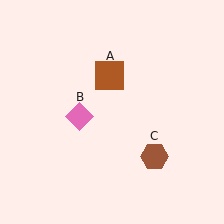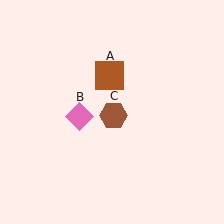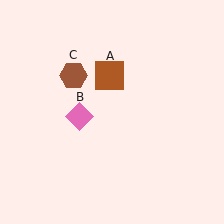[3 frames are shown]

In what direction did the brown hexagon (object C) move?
The brown hexagon (object C) moved up and to the left.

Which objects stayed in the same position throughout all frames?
Brown square (object A) and pink diamond (object B) remained stationary.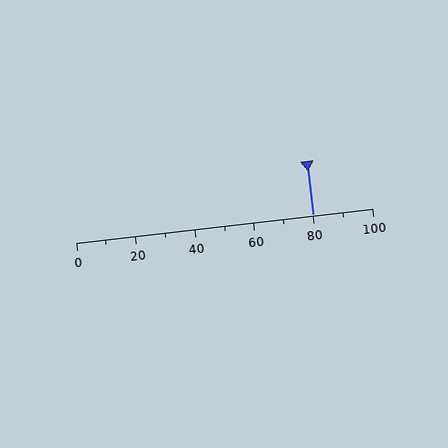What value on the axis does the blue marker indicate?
The marker indicates approximately 80.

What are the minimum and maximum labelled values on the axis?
The axis runs from 0 to 100.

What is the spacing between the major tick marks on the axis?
The major ticks are spaced 20 apart.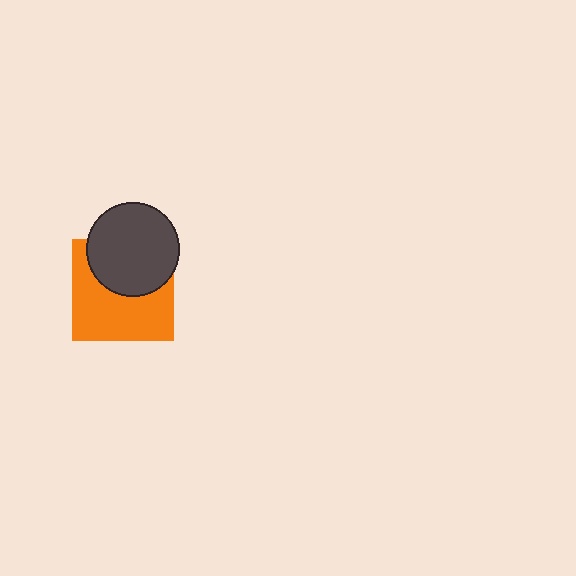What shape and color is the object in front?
The object in front is a dark gray circle.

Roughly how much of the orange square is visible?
About half of it is visible (roughly 59%).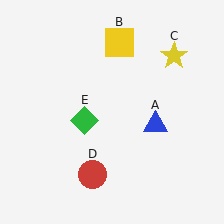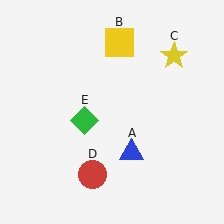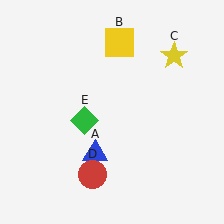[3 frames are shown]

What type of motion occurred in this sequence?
The blue triangle (object A) rotated clockwise around the center of the scene.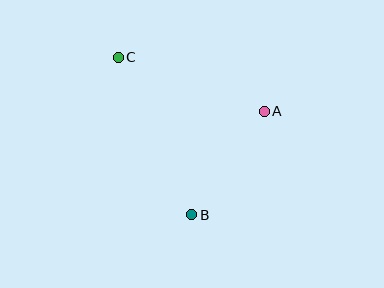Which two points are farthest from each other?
Points B and C are farthest from each other.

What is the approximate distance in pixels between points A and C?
The distance between A and C is approximately 156 pixels.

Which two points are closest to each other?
Points A and B are closest to each other.